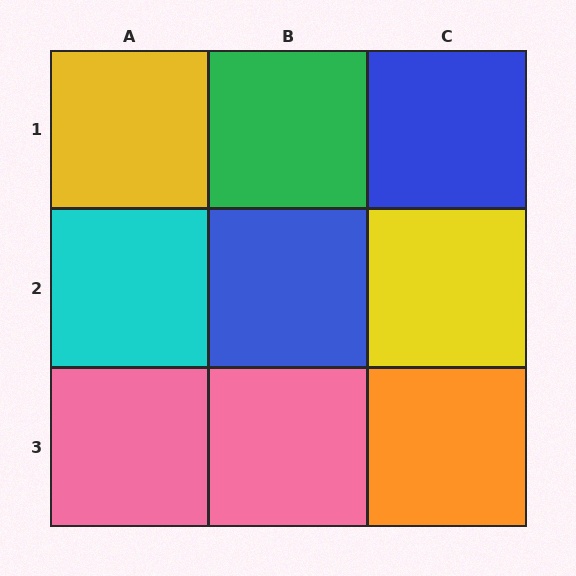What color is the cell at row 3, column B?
Pink.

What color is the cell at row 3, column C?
Orange.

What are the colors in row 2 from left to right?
Cyan, blue, yellow.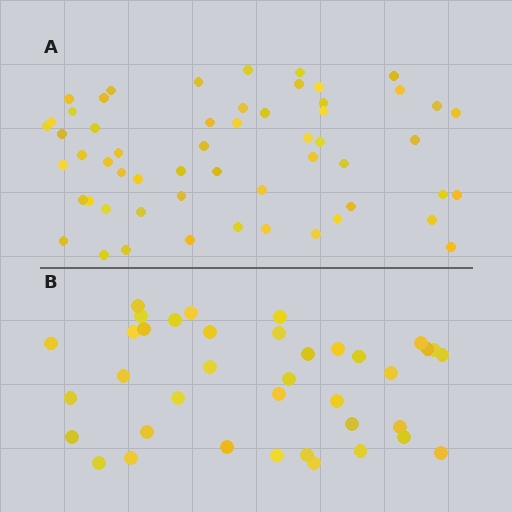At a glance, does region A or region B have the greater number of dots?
Region A (the top region) has more dots.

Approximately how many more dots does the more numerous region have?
Region A has approximately 20 more dots than region B.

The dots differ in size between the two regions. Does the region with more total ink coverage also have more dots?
No. Region B has more total ink coverage because its dots are larger, but region A actually contains more individual dots. Total area can be misleading — the number of items is what matters here.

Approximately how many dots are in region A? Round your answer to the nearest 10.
About 60 dots. (The exact count is 56, which rounds to 60.)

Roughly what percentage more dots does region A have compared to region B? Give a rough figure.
About 45% more.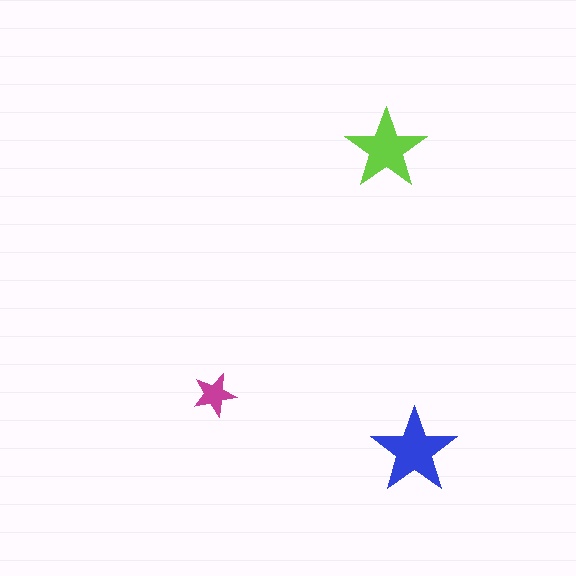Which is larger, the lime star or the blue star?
The blue one.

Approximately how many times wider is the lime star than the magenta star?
About 2 times wider.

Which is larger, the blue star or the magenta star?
The blue one.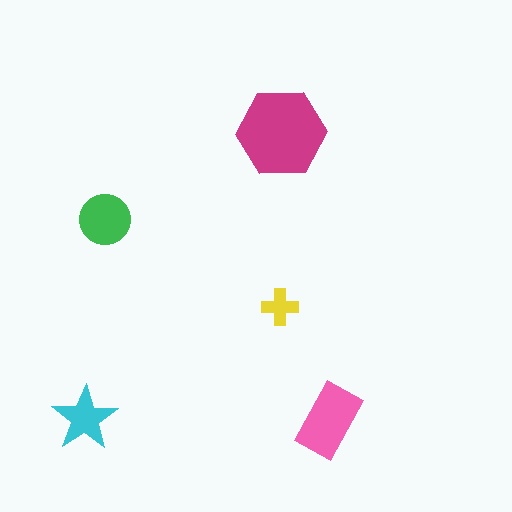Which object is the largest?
The magenta hexagon.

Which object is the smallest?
The yellow cross.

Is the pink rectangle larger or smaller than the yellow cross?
Larger.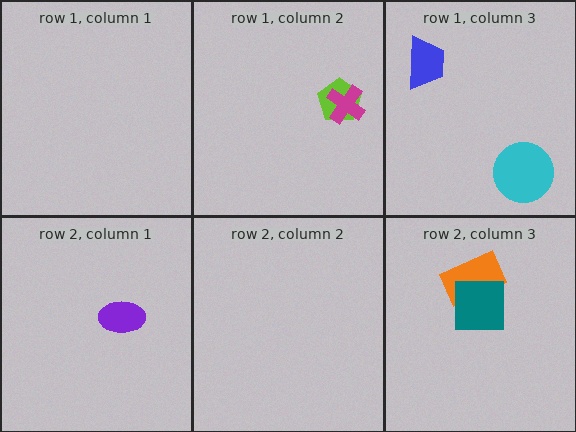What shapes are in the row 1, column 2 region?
The lime pentagon, the magenta cross.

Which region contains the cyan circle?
The row 1, column 3 region.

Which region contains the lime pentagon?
The row 1, column 2 region.